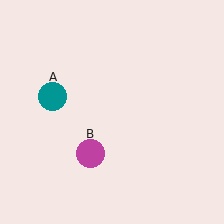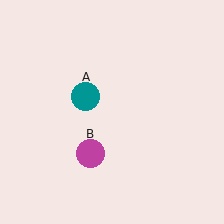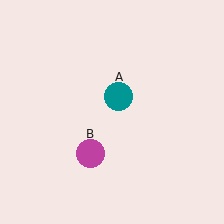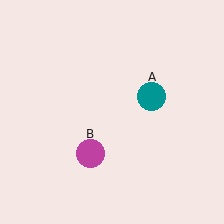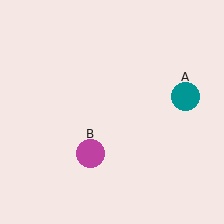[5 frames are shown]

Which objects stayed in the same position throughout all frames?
Magenta circle (object B) remained stationary.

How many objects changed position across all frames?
1 object changed position: teal circle (object A).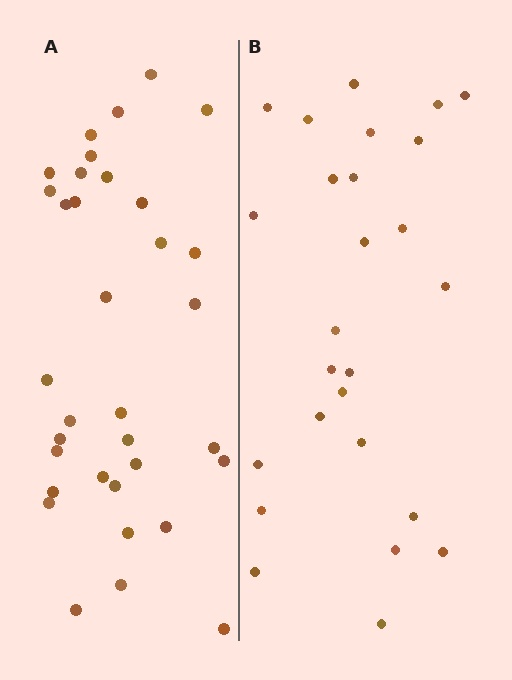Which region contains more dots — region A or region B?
Region A (the left region) has more dots.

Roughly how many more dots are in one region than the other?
Region A has roughly 8 or so more dots than region B.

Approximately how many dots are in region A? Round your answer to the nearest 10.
About 30 dots. (The exact count is 34, which rounds to 30.)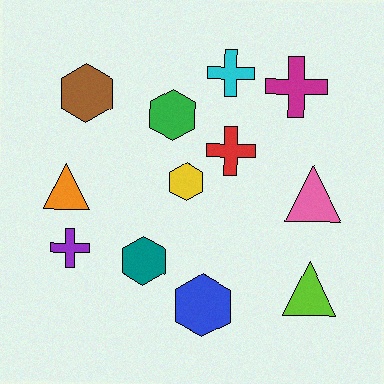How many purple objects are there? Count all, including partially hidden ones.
There is 1 purple object.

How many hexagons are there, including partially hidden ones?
There are 5 hexagons.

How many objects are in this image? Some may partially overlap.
There are 12 objects.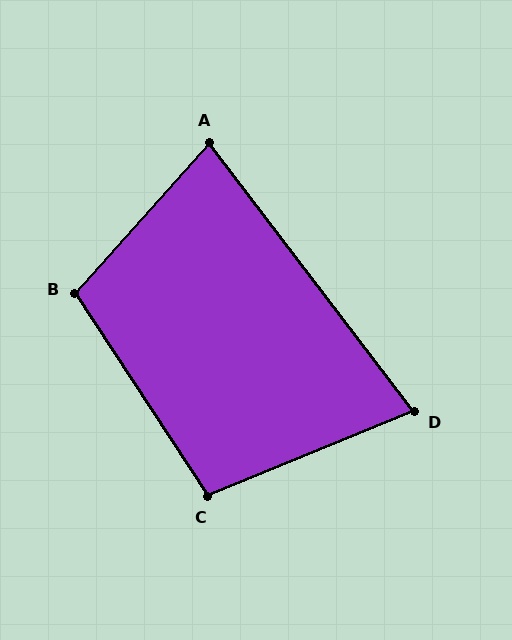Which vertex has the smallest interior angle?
D, at approximately 75 degrees.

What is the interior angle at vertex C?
Approximately 101 degrees (obtuse).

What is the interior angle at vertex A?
Approximately 79 degrees (acute).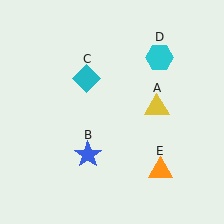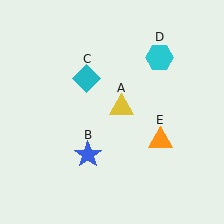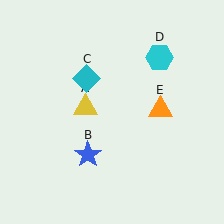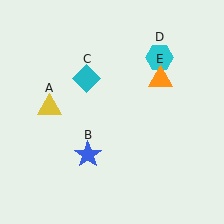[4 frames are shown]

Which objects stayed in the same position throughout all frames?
Blue star (object B) and cyan diamond (object C) and cyan hexagon (object D) remained stationary.